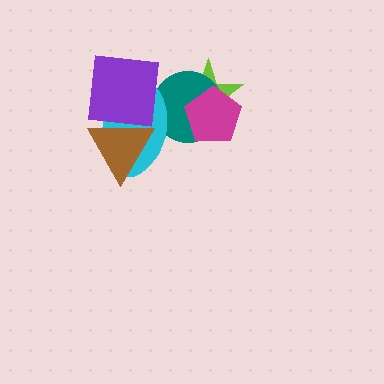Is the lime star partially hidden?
Yes, it is partially covered by another shape.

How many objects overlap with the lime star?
2 objects overlap with the lime star.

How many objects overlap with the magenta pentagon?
2 objects overlap with the magenta pentagon.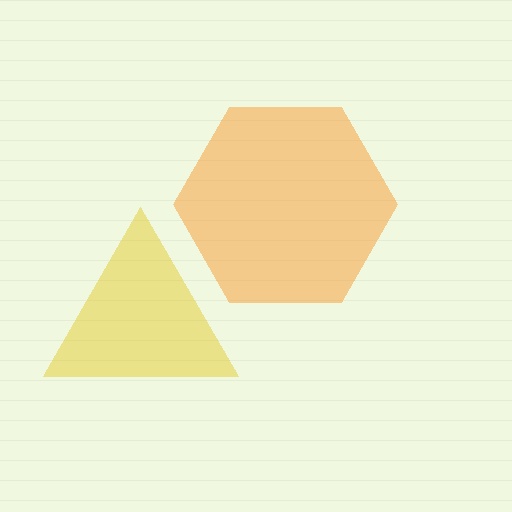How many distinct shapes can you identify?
There are 2 distinct shapes: an orange hexagon, a yellow triangle.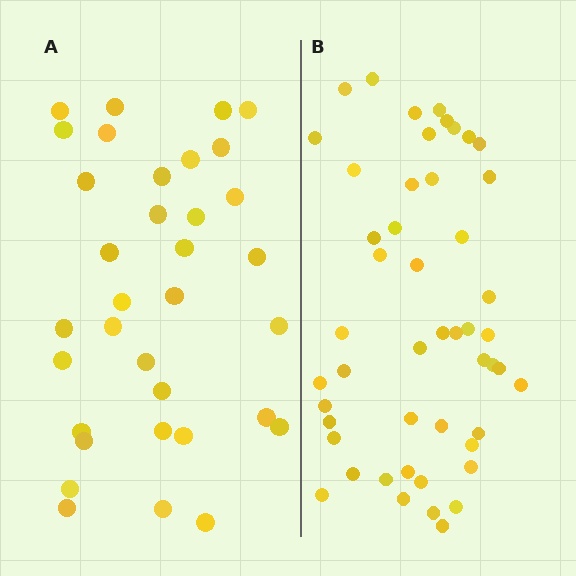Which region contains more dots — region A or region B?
Region B (the right region) has more dots.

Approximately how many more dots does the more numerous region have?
Region B has approximately 15 more dots than region A.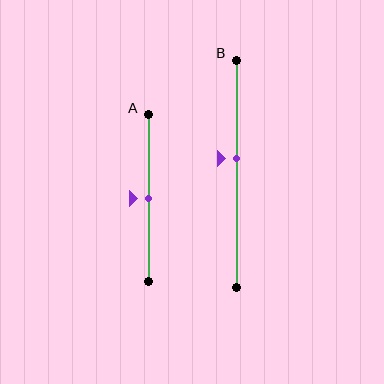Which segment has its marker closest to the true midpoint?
Segment A has its marker closest to the true midpoint.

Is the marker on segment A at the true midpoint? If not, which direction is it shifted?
Yes, the marker on segment A is at the true midpoint.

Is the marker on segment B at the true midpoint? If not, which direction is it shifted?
No, the marker on segment B is shifted upward by about 7% of the segment length.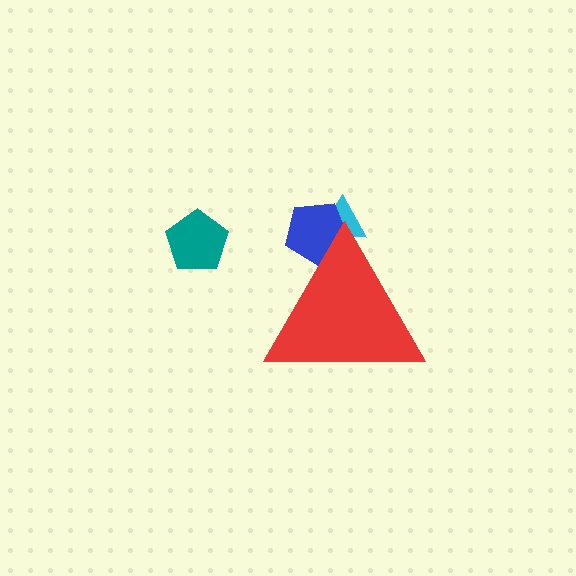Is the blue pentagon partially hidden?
Yes, the blue pentagon is partially hidden behind the red triangle.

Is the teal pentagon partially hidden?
No, the teal pentagon is fully visible.